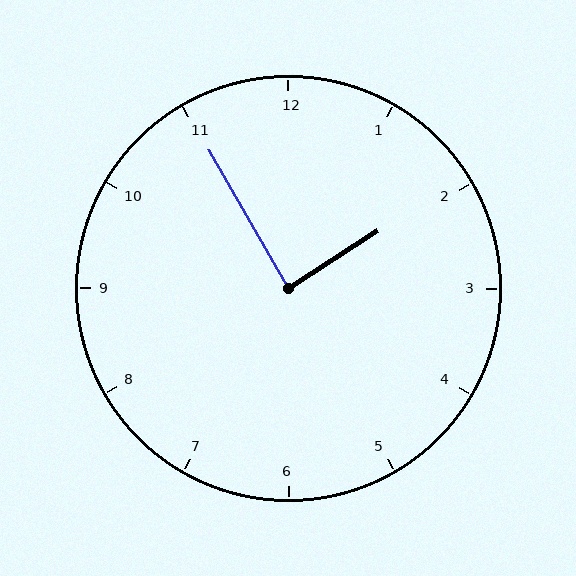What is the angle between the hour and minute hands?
Approximately 88 degrees.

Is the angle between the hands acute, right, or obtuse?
It is right.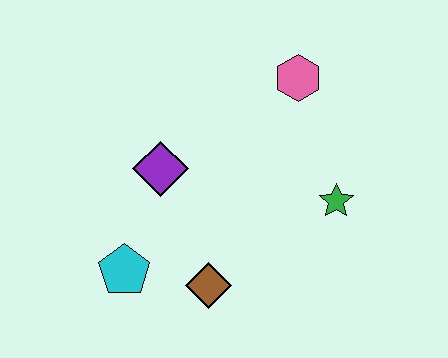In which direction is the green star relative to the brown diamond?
The green star is to the right of the brown diamond.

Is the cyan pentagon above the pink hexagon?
No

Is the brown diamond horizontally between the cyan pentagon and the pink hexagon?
Yes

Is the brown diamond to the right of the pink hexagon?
No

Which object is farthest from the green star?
The cyan pentagon is farthest from the green star.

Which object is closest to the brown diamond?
The cyan pentagon is closest to the brown diamond.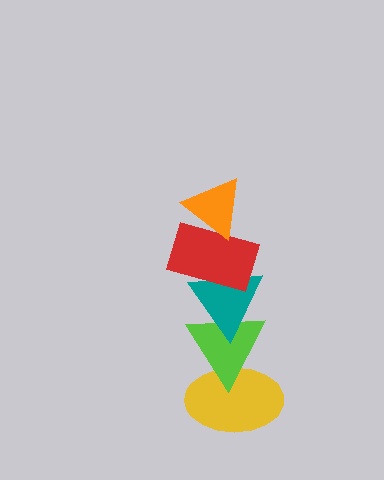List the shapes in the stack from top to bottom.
From top to bottom: the orange triangle, the red rectangle, the teal triangle, the lime triangle, the yellow ellipse.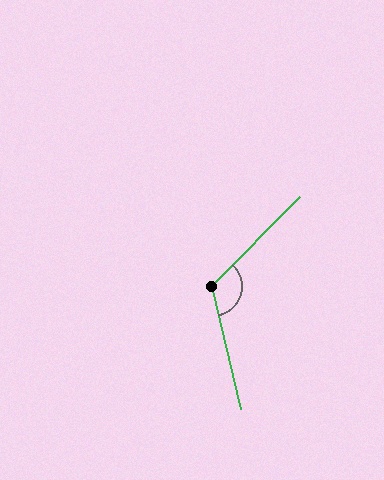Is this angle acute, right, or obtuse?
It is obtuse.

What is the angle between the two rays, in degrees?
Approximately 122 degrees.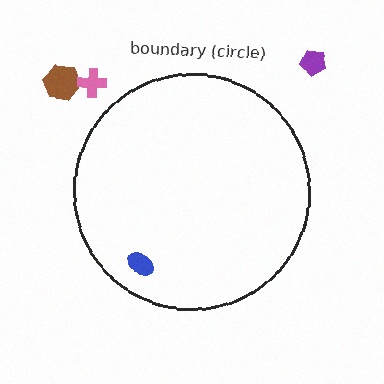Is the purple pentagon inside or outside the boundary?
Outside.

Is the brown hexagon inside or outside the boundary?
Outside.